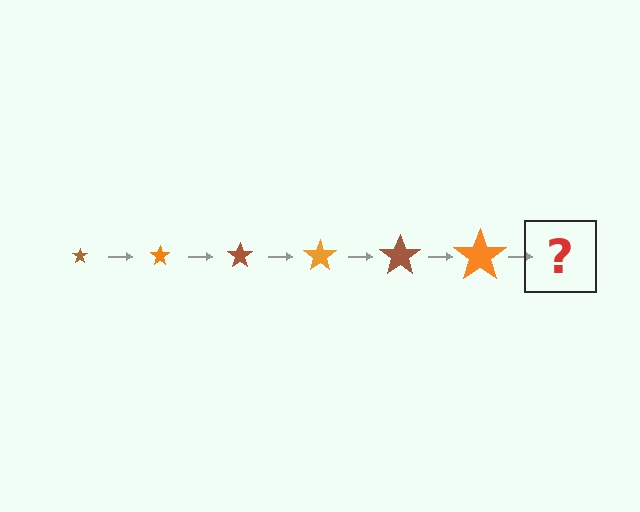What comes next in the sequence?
The next element should be a brown star, larger than the previous one.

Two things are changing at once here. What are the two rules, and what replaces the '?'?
The two rules are that the star grows larger each step and the color cycles through brown and orange. The '?' should be a brown star, larger than the previous one.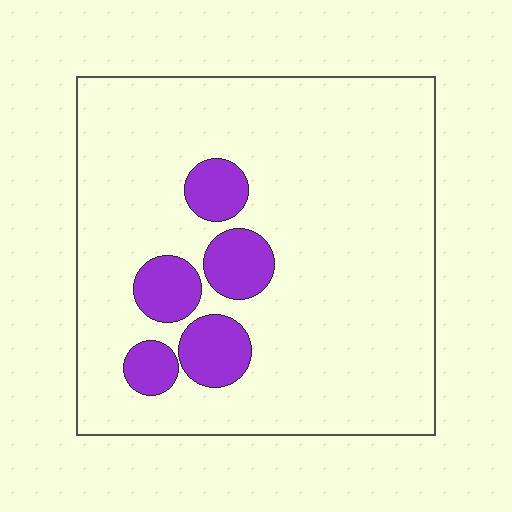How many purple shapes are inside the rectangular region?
5.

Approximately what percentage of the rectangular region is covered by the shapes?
Approximately 15%.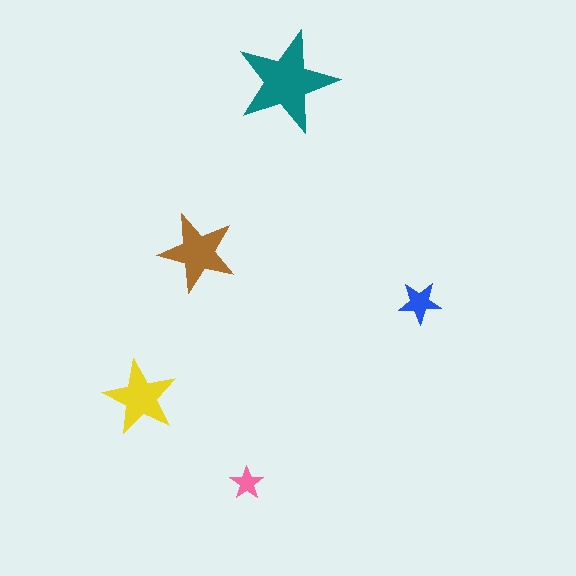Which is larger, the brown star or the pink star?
The brown one.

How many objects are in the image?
There are 5 objects in the image.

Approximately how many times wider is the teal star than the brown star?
About 1.5 times wider.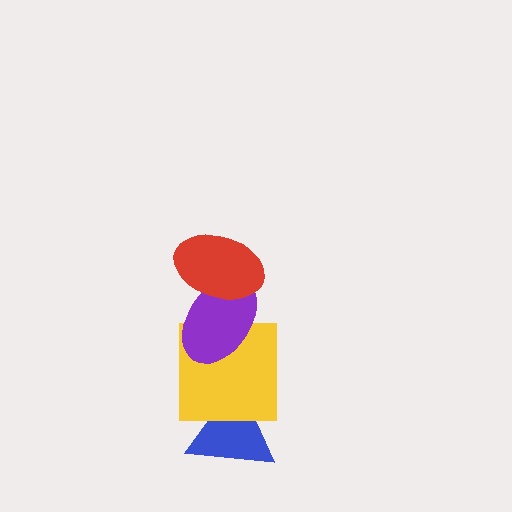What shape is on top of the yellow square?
The purple ellipse is on top of the yellow square.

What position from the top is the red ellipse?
The red ellipse is 1st from the top.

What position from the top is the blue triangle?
The blue triangle is 4th from the top.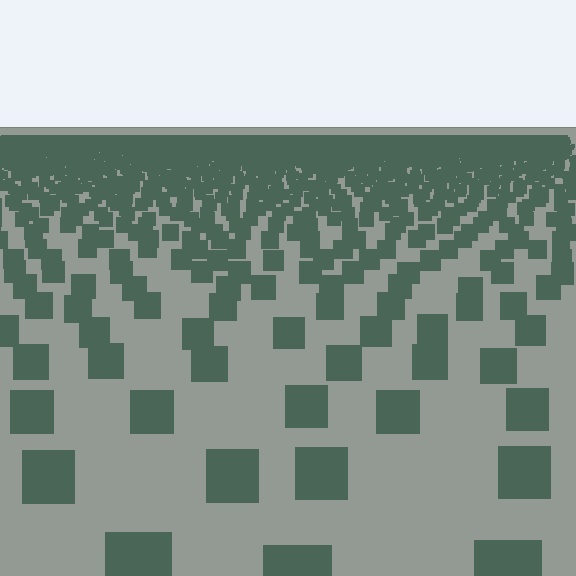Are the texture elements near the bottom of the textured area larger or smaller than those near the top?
Larger. Near the bottom, elements are closer to the viewer and appear at a bigger on-screen size.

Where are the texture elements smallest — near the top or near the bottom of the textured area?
Near the top.